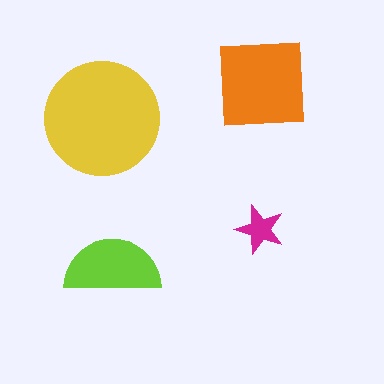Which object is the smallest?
The magenta star.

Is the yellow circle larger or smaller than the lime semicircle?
Larger.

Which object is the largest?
The yellow circle.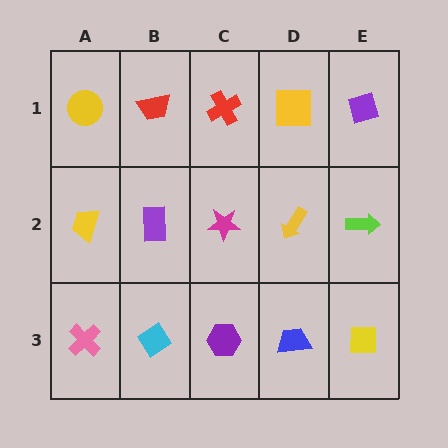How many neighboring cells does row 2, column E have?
3.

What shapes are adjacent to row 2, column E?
A purple diamond (row 1, column E), a yellow square (row 3, column E), a yellow arrow (row 2, column D).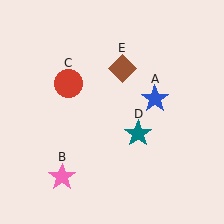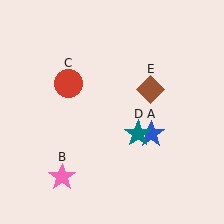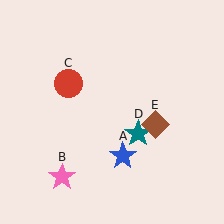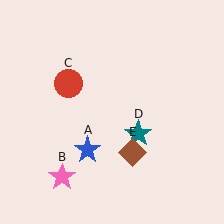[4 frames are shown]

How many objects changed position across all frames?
2 objects changed position: blue star (object A), brown diamond (object E).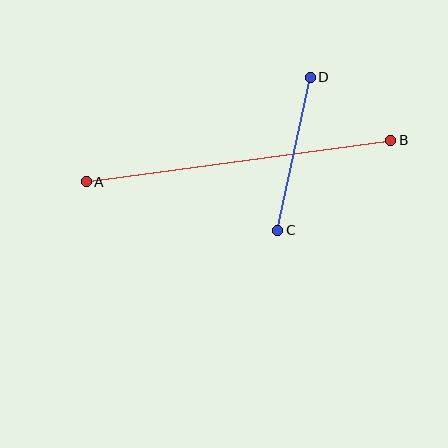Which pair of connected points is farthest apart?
Points A and B are farthest apart.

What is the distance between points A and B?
The distance is approximately 307 pixels.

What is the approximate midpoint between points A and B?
The midpoint is at approximately (238, 161) pixels.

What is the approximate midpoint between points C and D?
The midpoint is at approximately (294, 154) pixels.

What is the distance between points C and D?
The distance is approximately 156 pixels.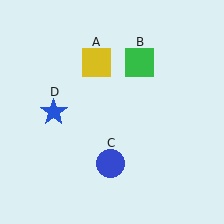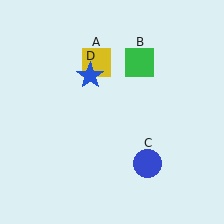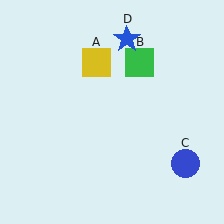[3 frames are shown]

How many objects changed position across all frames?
2 objects changed position: blue circle (object C), blue star (object D).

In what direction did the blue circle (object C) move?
The blue circle (object C) moved right.